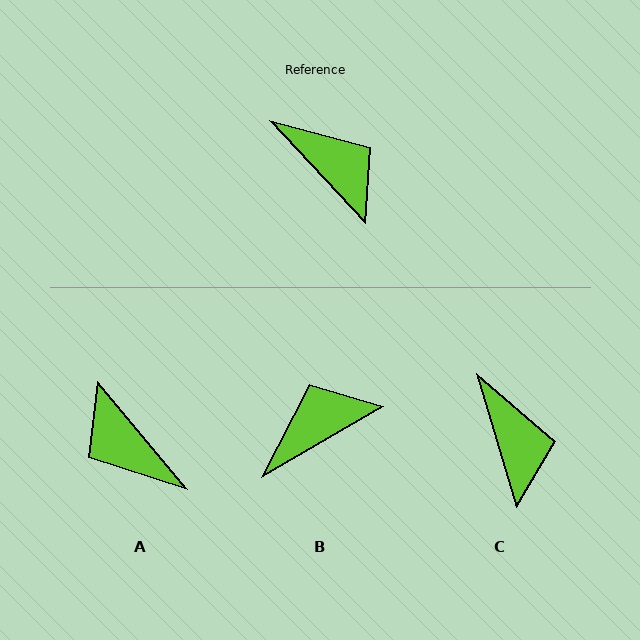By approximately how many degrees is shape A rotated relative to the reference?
Approximately 177 degrees counter-clockwise.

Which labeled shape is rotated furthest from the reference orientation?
A, about 177 degrees away.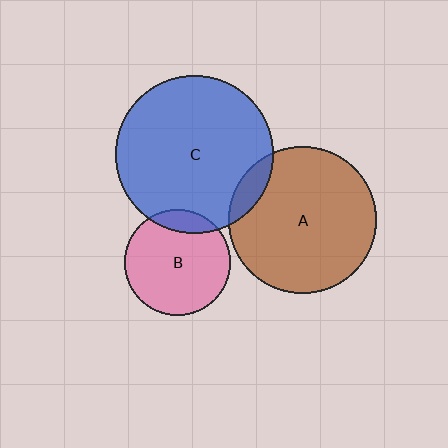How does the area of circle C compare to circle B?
Approximately 2.2 times.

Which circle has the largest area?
Circle C (blue).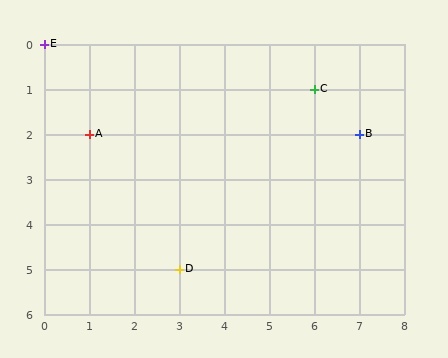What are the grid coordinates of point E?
Point E is at grid coordinates (0, 0).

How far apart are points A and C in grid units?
Points A and C are 5 columns and 1 row apart (about 5.1 grid units diagonally).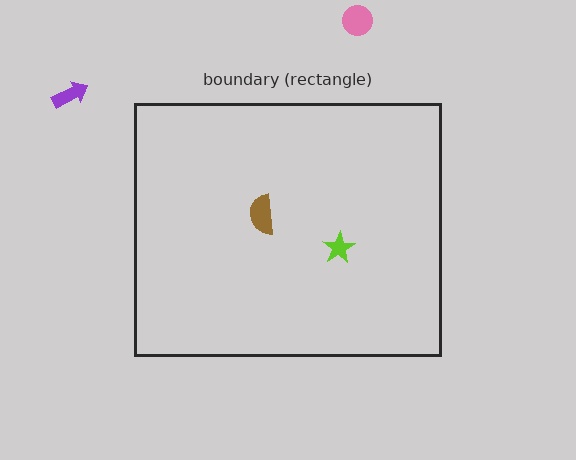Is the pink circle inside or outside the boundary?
Outside.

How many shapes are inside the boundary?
2 inside, 2 outside.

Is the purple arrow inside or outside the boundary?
Outside.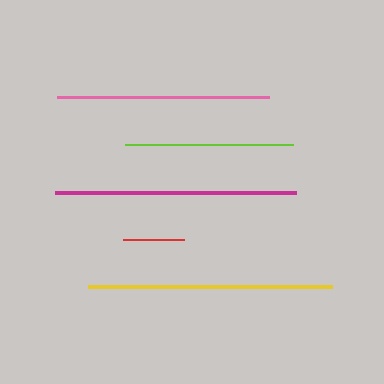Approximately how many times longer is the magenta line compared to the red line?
The magenta line is approximately 4.0 times the length of the red line.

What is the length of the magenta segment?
The magenta segment is approximately 241 pixels long.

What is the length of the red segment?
The red segment is approximately 60 pixels long.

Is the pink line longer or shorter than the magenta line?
The magenta line is longer than the pink line.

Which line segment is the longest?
The yellow line is the longest at approximately 244 pixels.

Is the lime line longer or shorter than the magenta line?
The magenta line is longer than the lime line.